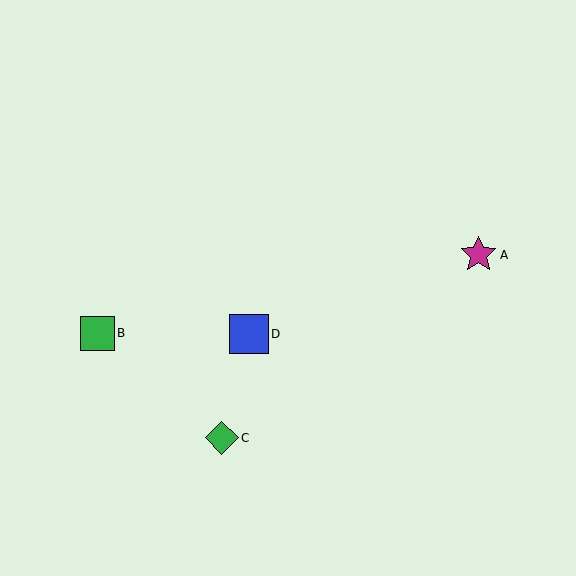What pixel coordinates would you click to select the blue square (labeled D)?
Click at (249, 334) to select the blue square D.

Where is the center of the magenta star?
The center of the magenta star is at (478, 255).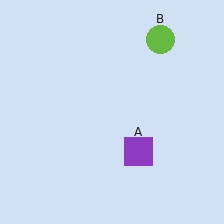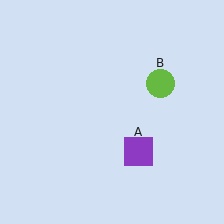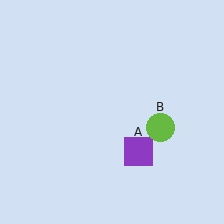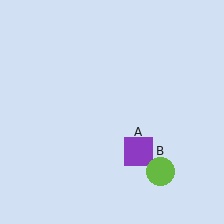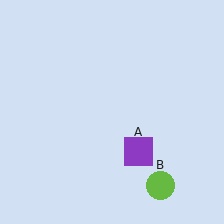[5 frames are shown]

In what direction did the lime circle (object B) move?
The lime circle (object B) moved down.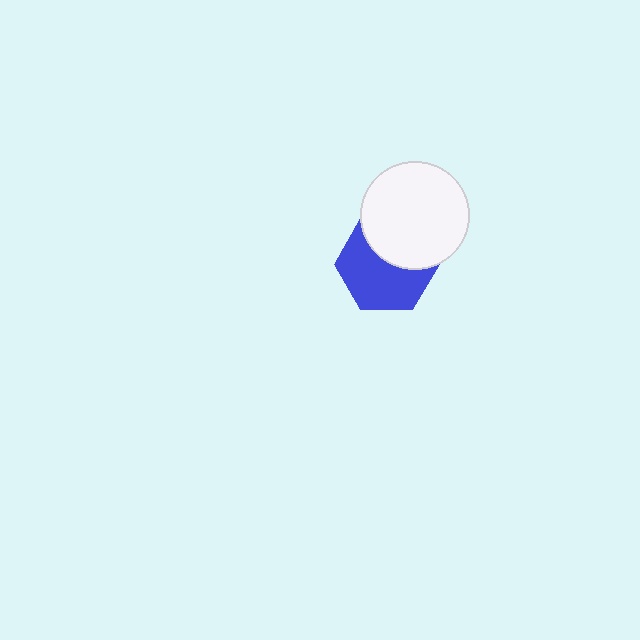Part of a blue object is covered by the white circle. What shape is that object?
It is a hexagon.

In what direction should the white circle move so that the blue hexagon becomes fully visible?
The white circle should move up. That is the shortest direction to clear the overlap and leave the blue hexagon fully visible.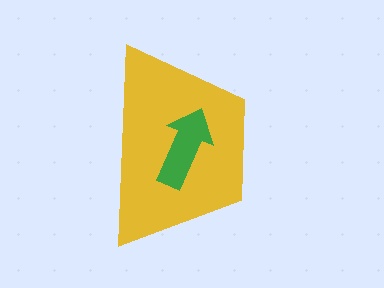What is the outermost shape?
The yellow trapezoid.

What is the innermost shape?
The green arrow.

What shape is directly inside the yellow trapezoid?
The green arrow.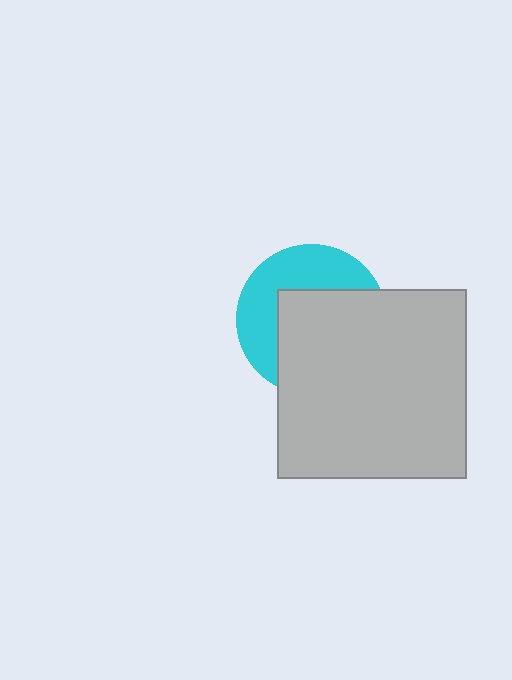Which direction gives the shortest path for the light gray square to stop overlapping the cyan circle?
Moving toward the lower-right gives the shortest separation.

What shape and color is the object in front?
The object in front is a light gray square.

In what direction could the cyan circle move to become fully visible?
The cyan circle could move toward the upper-left. That would shift it out from behind the light gray square entirely.